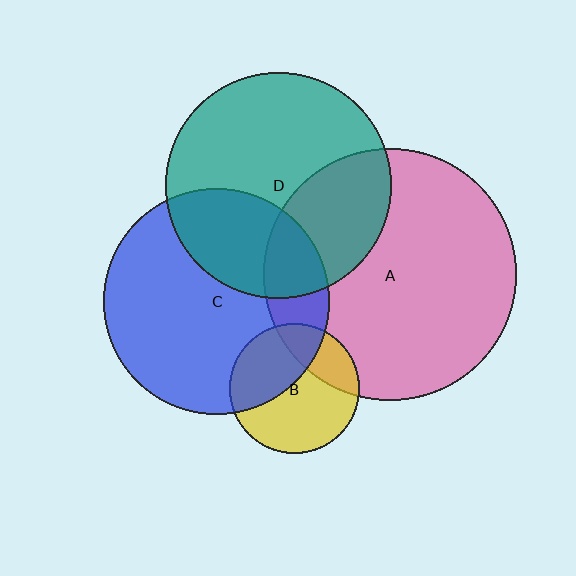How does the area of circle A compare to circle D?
Approximately 1.3 times.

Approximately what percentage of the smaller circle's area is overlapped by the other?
Approximately 40%.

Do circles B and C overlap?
Yes.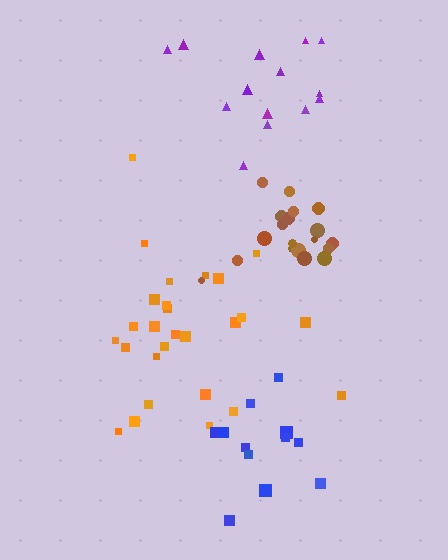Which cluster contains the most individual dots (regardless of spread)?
Orange (27).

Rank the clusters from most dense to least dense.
brown, blue, orange, purple.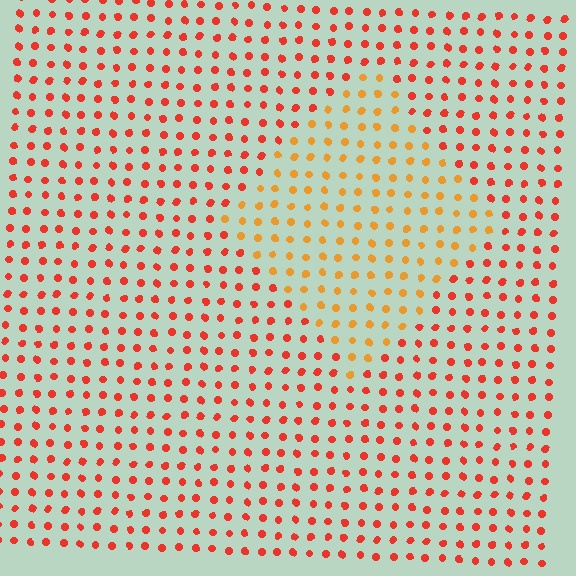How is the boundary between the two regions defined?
The boundary is defined purely by a slight shift in hue (about 32 degrees). Spacing, size, and orientation are identical on both sides.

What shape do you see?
I see a diamond.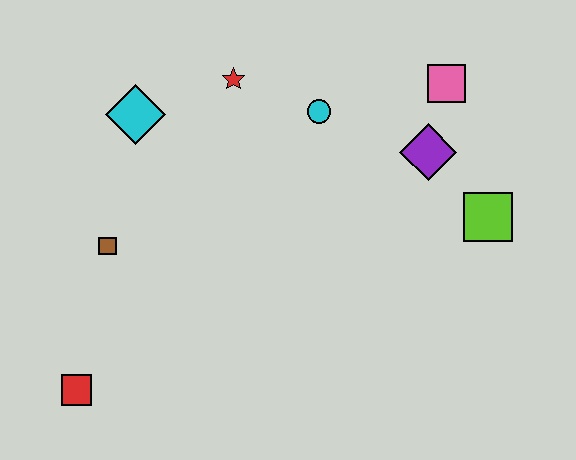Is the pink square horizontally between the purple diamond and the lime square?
Yes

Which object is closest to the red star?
The cyan circle is closest to the red star.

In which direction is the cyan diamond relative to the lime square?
The cyan diamond is to the left of the lime square.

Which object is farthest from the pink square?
The red square is farthest from the pink square.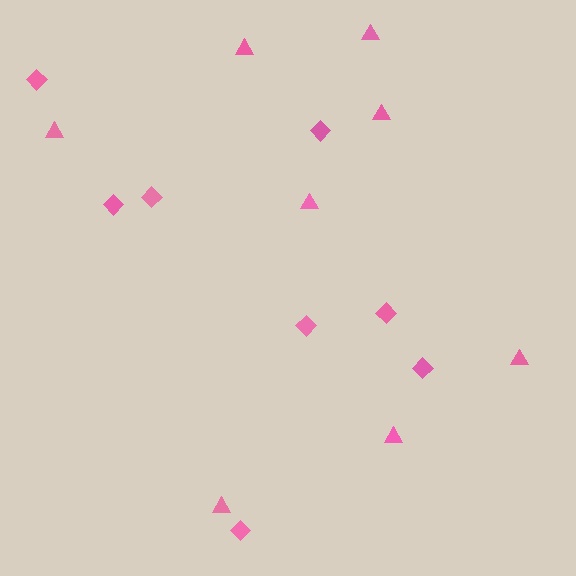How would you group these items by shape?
There are 2 groups: one group of triangles (8) and one group of diamonds (8).